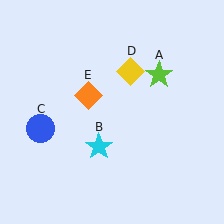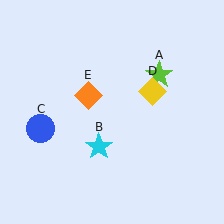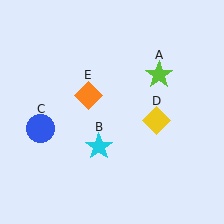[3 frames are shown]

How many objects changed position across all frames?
1 object changed position: yellow diamond (object D).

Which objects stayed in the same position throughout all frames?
Lime star (object A) and cyan star (object B) and blue circle (object C) and orange diamond (object E) remained stationary.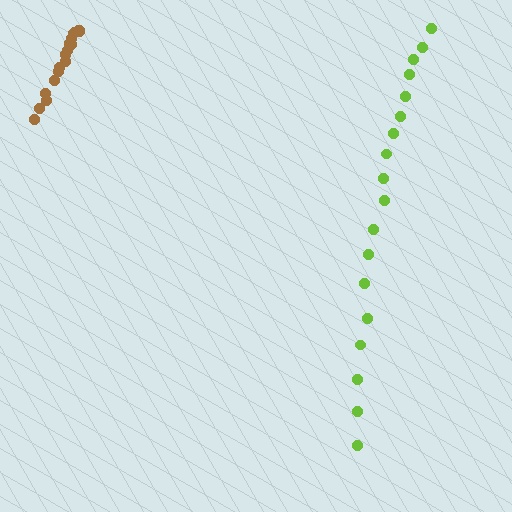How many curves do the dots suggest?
There are 2 distinct paths.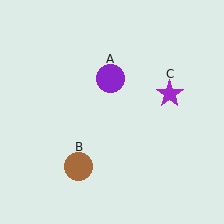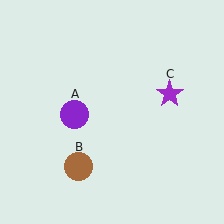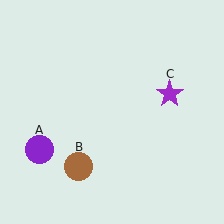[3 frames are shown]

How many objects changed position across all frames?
1 object changed position: purple circle (object A).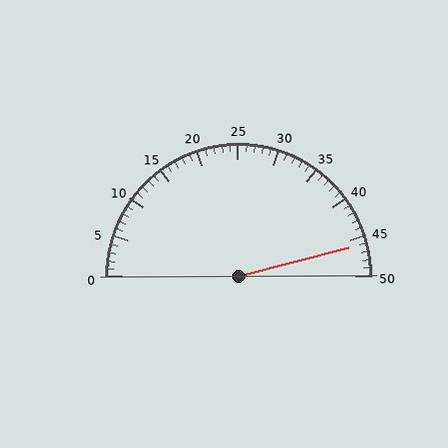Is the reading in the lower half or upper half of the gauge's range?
The reading is in the upper half of the range (0 to 50).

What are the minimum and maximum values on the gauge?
The gauge ranges from 0 to 50.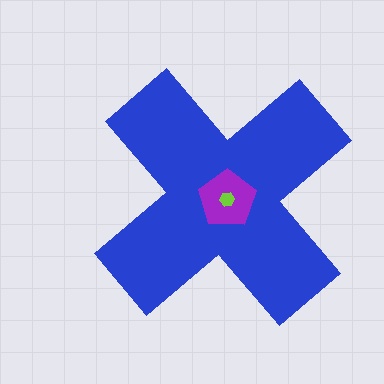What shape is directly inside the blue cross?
The purple pentagon.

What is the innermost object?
The lime hexagon.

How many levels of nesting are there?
3.